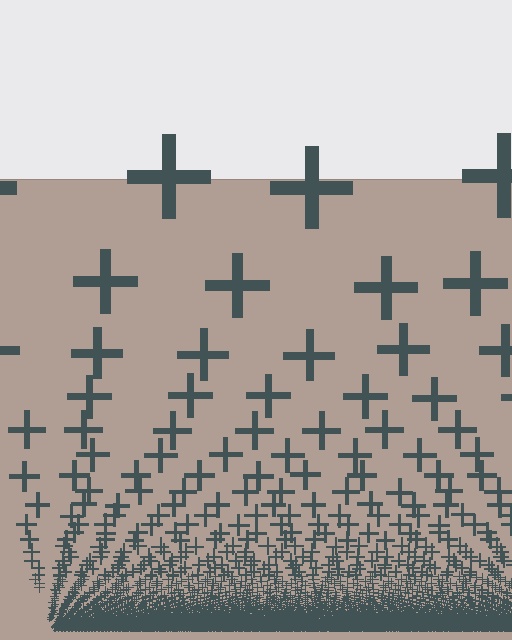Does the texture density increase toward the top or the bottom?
Density increases toward the bottom.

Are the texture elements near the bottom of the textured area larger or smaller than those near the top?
Smaller. The gradient is inverted — elements near the bottom are smaller and denser.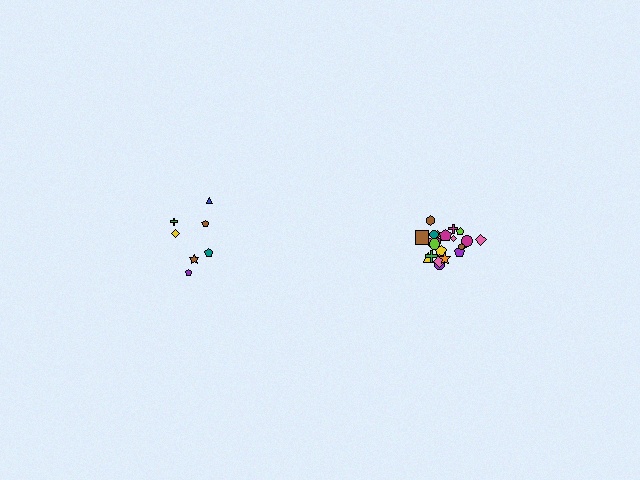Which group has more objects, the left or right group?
The right group.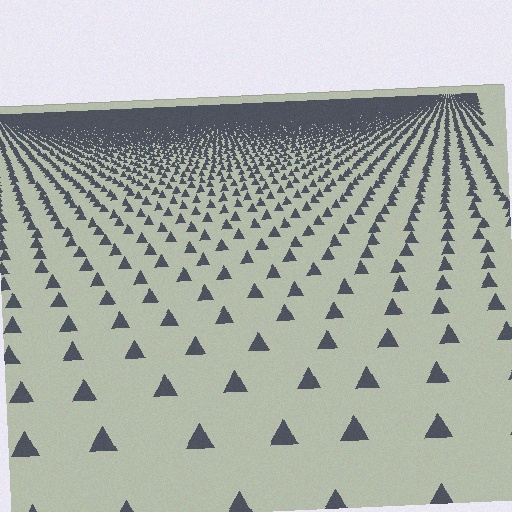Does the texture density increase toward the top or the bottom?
Density increases toward the top.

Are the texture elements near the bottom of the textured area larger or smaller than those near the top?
Larger. Near the bottom, elements are closer to the viewer and appear at a bigger on-screen size.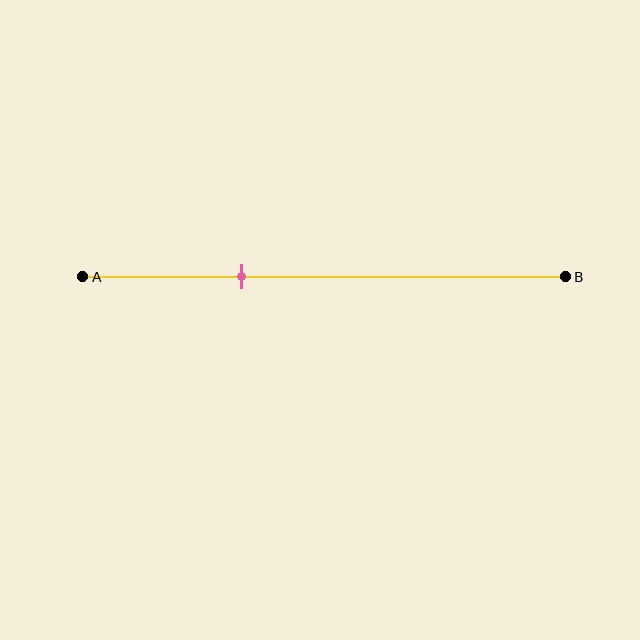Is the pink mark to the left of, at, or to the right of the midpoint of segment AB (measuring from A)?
The pink mark is to the left of the midpoint of segment AB.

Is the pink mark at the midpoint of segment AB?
No, the mark is at about 35% from A, not at the 50% midpoint.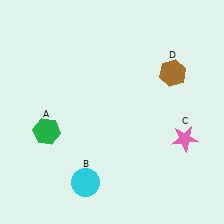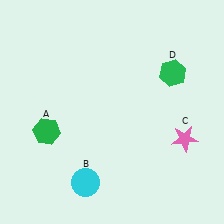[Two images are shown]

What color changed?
The hexagon (D) changed from brown in Image 1 to green in Image 2.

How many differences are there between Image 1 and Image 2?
There is 1 difference between the two images.